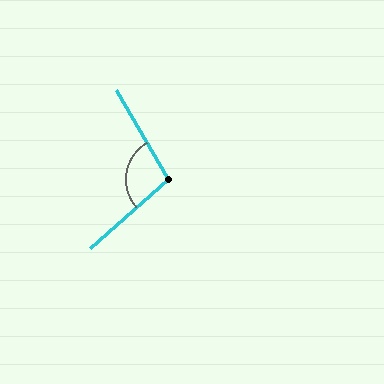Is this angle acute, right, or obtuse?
It is obtuse.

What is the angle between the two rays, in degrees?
Approximately 101 degrees.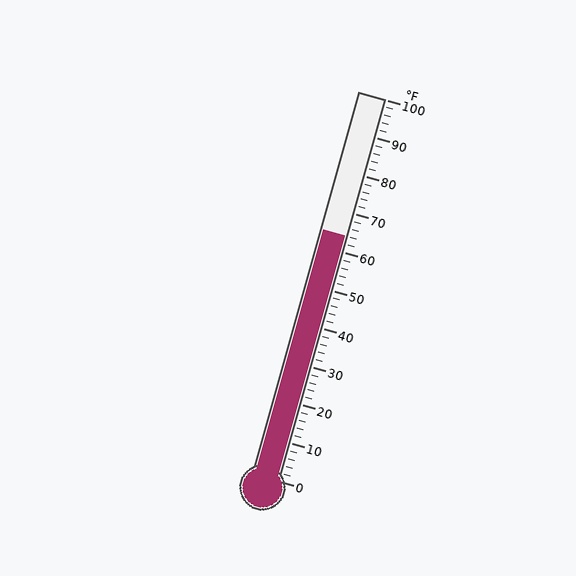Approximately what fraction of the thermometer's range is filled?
The thermometer is filled to approximately 65% of its range.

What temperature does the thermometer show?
The thermometer shows approximately 64°F.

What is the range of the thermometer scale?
The thermometer scale ranges from 0°F to 100°F.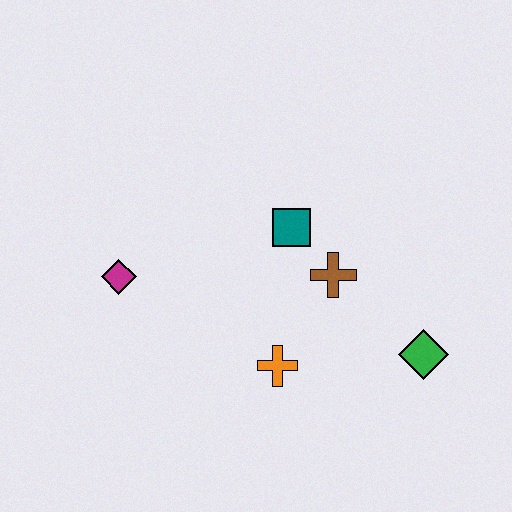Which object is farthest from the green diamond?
The magenta diamond is farthest from the green diamond.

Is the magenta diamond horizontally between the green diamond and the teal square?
No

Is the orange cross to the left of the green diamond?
Yes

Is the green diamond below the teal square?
Yes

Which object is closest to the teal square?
The brown cross is closest to the teal square.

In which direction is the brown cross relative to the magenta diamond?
The brown cross is to the right of the magenta diamond.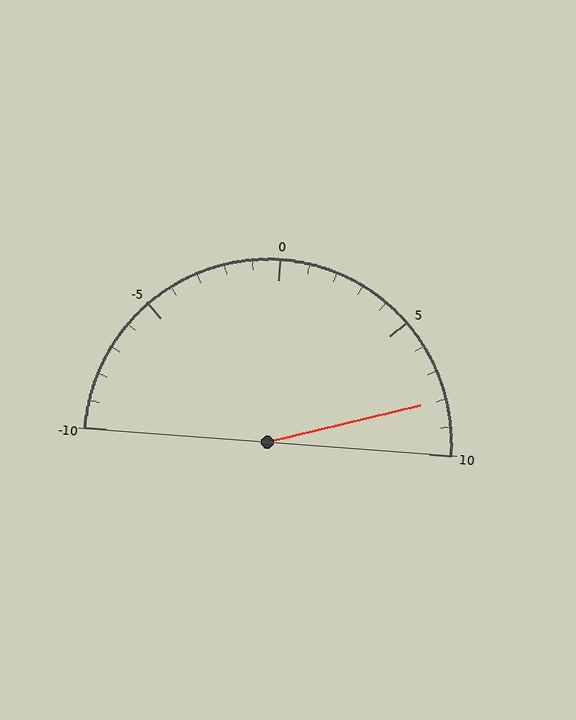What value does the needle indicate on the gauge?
The needle indicates approximately 8.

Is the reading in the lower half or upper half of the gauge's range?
The reading is in the upper half of the range (-10 to 10).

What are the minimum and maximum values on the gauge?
The gauge ranges from -10 to 10.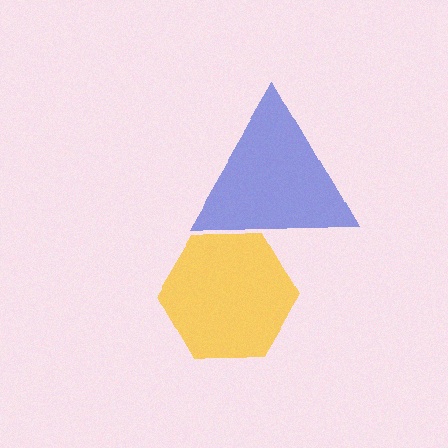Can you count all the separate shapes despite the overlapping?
Yes, there are 2 separate shapes.